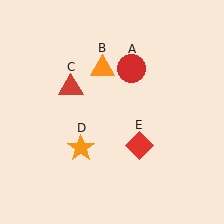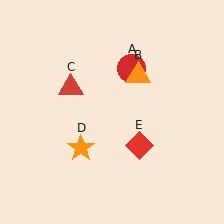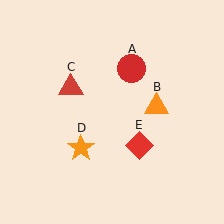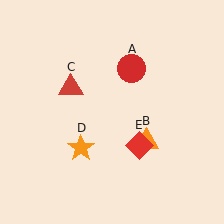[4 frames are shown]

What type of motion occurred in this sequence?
The orange triangle (object B) rotated clockwise around the center of the scene.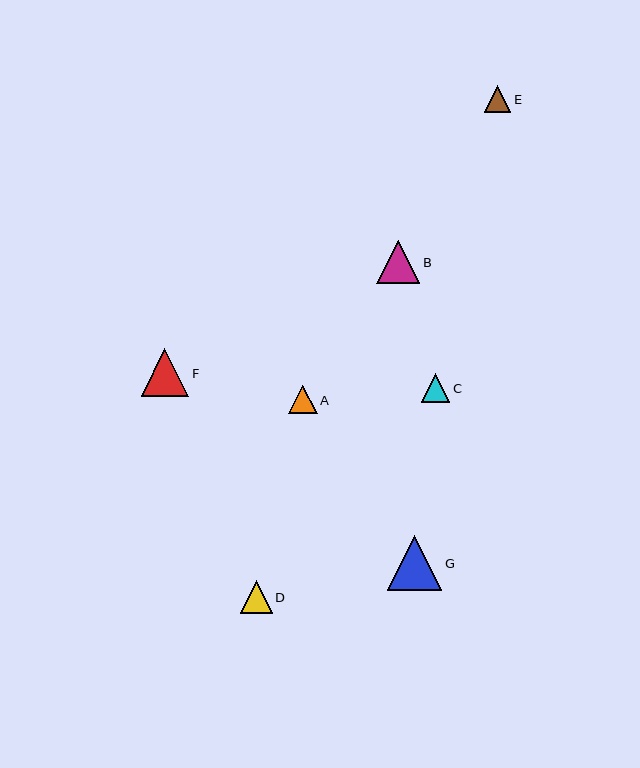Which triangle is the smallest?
Triangle E is the smallest with a size of approximately 27 pixels.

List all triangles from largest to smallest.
From largest to smallest: G, F, B, D, A, C, E.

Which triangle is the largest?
Triangle G is the largest with a size of approximately 55 pixels.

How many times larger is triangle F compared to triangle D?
Triangle F is approximately 1.5 times the size of triangle D.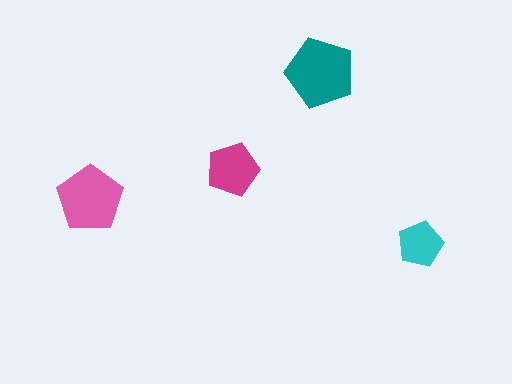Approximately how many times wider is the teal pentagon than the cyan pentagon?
About 1.5 times wider.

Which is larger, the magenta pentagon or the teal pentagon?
The teal one.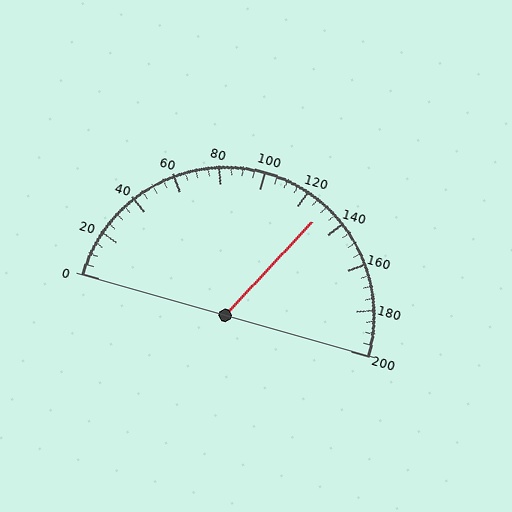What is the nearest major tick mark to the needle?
The nearest major tick mark is 120.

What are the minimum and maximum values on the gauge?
The gauge ranges from 0 to 200.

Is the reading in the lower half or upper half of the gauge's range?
The reading is in the upper half of the range (0 to 200).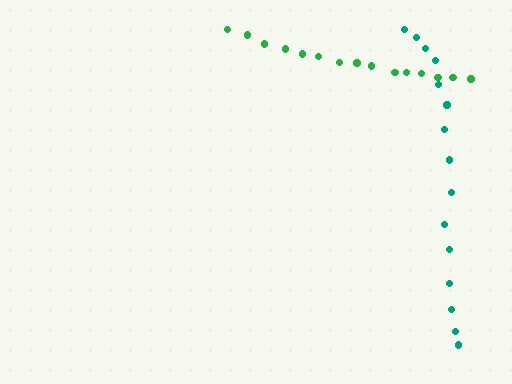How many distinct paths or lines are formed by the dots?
There are 2 distinct paths.